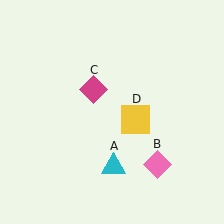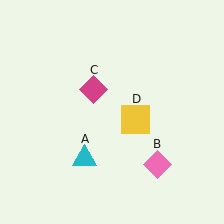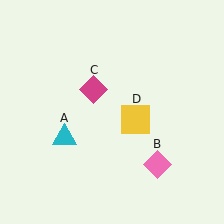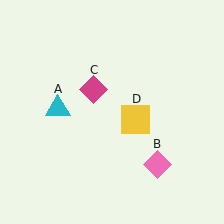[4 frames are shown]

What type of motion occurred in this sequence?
The cyan triangle (object A) rotated clockwise around the center of the scene.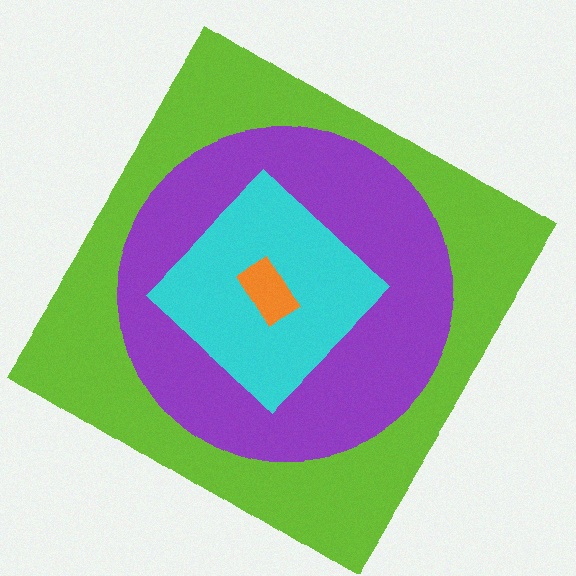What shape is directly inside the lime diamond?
The purple circle.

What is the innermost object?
The orange rectangle.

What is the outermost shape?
The lime diamond.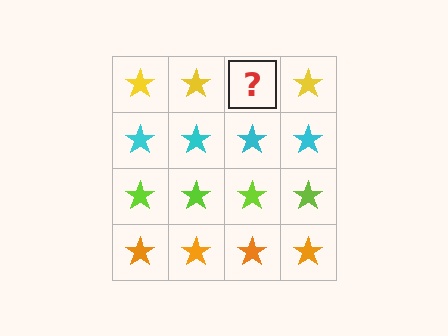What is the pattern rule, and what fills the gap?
The rule is that each row has a consistent color. The gap should be filled with a yellow star.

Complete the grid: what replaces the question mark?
The question mark should be replaced with a yellow star.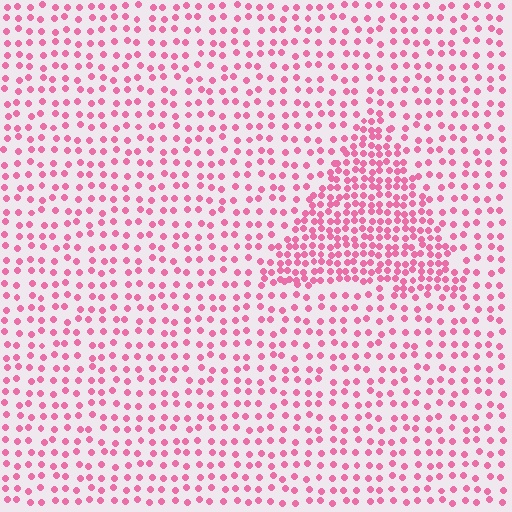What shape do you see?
I see a triangle.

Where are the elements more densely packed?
The elements are more densely packed inside the triangle boundary.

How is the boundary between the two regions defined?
The boundary is defined by a change in element density (approximately 2.1x ratio). All elements are the same color, size, and shape.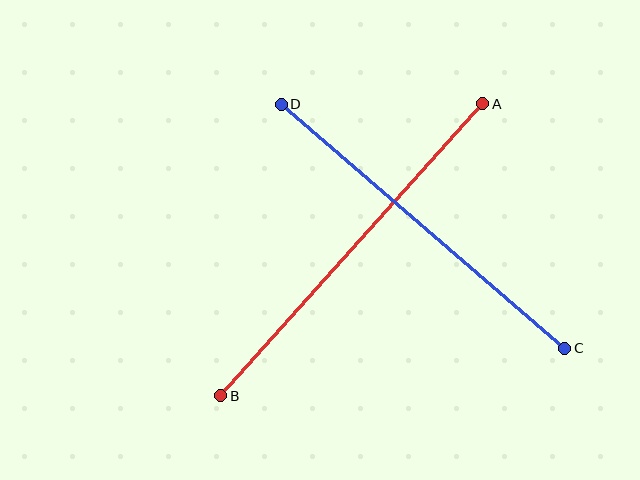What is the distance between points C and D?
The distance is approximately 374 pixels.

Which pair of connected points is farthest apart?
Points A and B are farthest apart.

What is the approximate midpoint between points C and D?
The midpoint is at approximately (423, 226) pixels.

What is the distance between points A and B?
The distance is approximately 393 pixels.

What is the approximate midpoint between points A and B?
The midpoint is at approximately (352, 250) pixels.